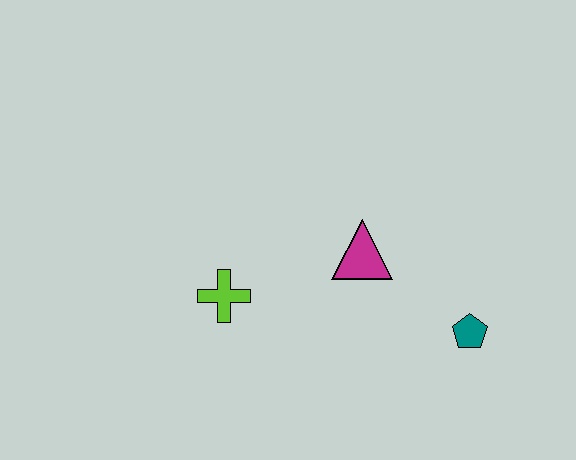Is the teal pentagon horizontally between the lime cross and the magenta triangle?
No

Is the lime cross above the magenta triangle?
No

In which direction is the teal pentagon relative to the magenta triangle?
The teal pentagon is to the right of the magenta triangle.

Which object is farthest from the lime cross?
The teal pentagon is farthest from the lime cross.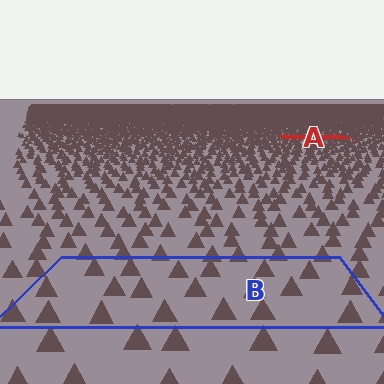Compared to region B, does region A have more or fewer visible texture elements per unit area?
Region A has more texture elements per unit area — they are packed more densely because it is farther away.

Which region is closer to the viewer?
Region B is closer. The texture elements there are larger and more spread out.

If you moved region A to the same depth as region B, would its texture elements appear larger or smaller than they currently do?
They would appear larger. At a closer depth, the same texture elements are projected at a bigger on-screen size.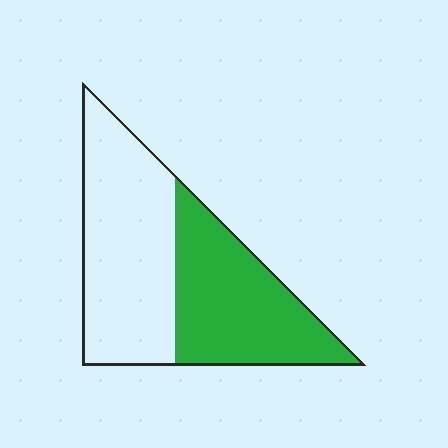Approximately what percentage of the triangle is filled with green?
Approximately 45%.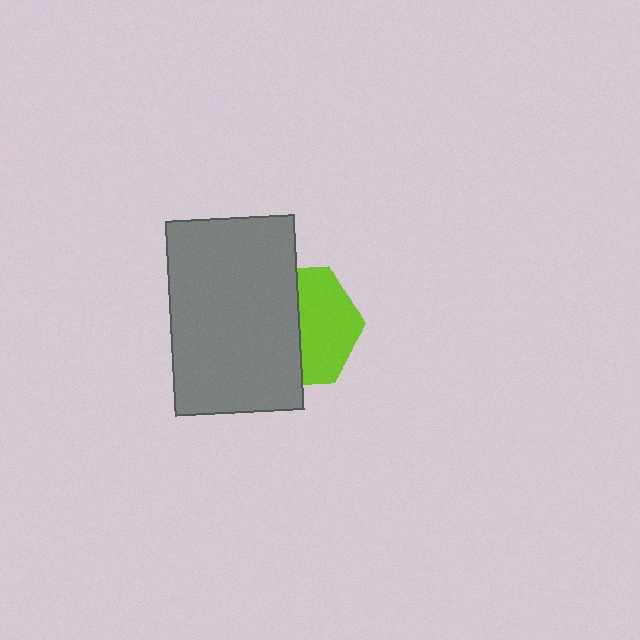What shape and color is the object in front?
The object in front is a gray rectangle.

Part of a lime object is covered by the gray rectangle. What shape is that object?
It is a hexagon.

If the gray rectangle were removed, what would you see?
You would see the complete lime hexagon.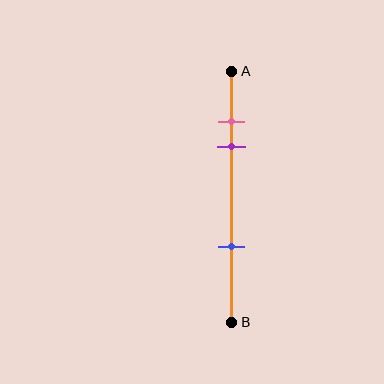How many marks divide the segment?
There are 3 marks dividing the segment.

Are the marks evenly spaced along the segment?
No, the marks are not evenly spaced.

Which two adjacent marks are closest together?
The pink and purple marks are the closest adjacent pair.